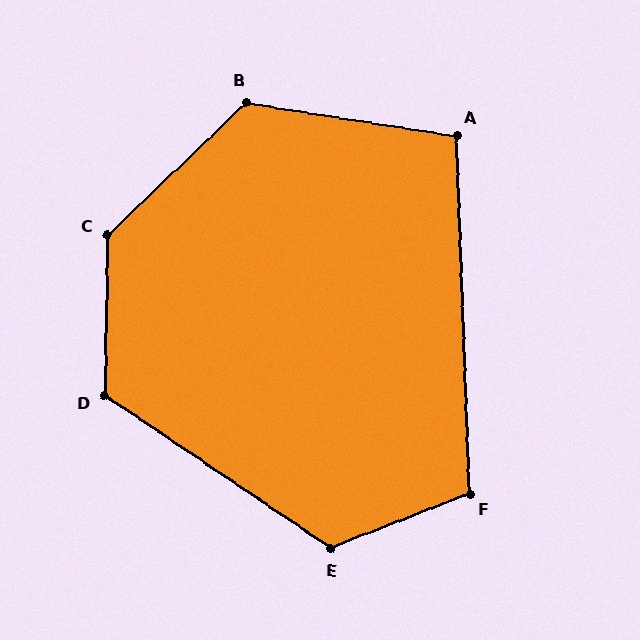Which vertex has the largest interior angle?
C, at approximately 135 degrees.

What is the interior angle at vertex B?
Approximately 128 degrees (obtuse).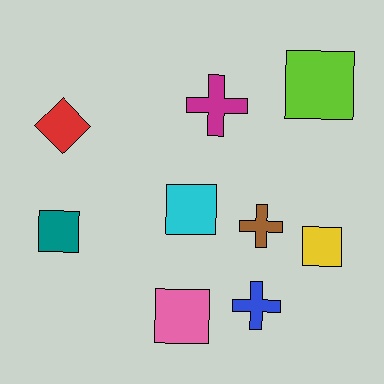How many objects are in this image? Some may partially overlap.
There are 9 objects.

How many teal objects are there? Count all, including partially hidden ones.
There is 1 teal object.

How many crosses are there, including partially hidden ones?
There are 3 crosses.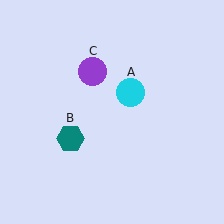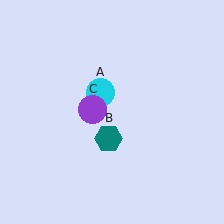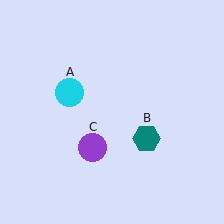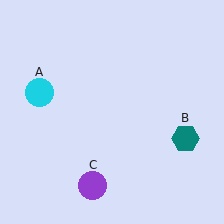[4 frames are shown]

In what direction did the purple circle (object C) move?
The purple circle (object C) moved down.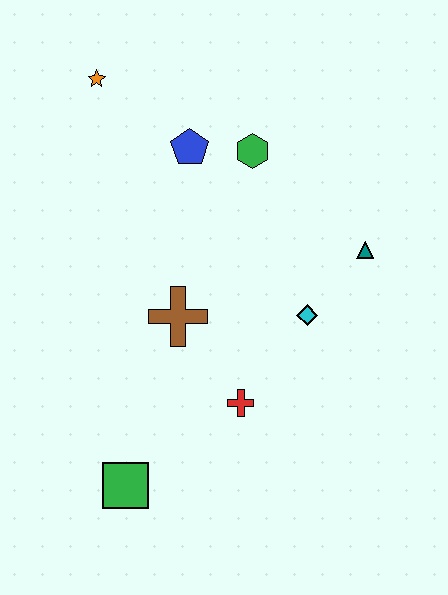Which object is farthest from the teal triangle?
The green square is farthest from the teal triangle.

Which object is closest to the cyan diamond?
The teal triangle is closest to the cyan diamond.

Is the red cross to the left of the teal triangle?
Yes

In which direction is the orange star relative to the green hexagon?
The orange star is to the left of the green hexagon.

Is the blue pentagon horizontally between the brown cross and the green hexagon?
Yes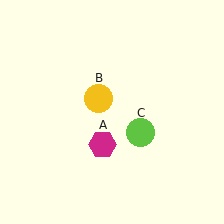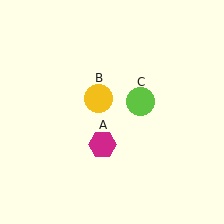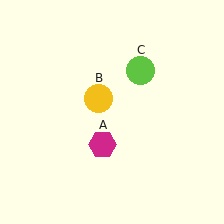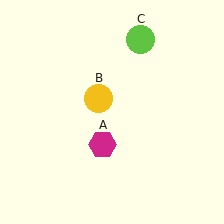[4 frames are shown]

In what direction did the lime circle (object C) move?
The lime circle (object C) moved up.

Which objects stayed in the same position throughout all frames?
Magenta hexagon (object A) and yellow circle (object B) remained stationary.